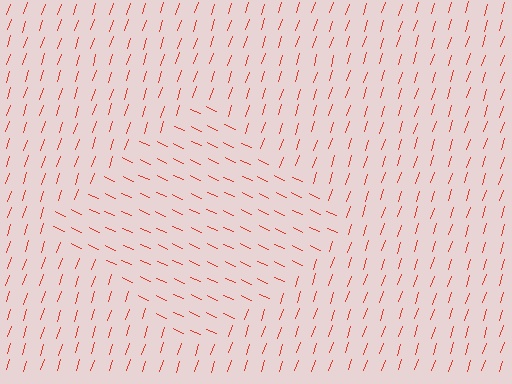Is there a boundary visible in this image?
Yes, there is a texture boundary formed by a change in line orientation.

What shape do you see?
I see a diamond.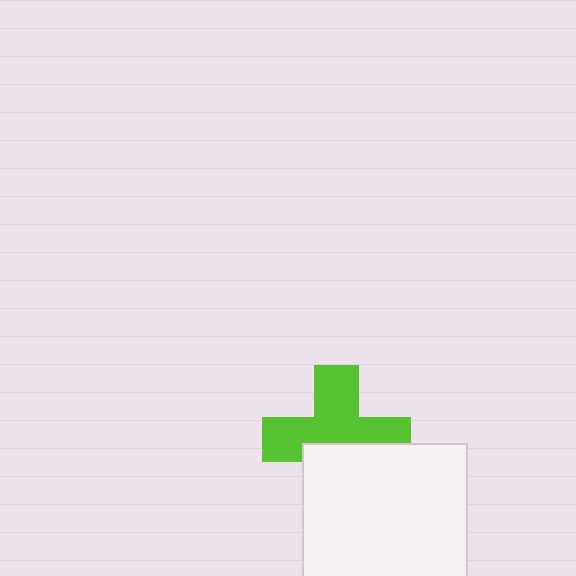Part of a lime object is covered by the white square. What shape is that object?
It is a cross.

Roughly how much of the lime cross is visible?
About half of it is visible (roughly 62%).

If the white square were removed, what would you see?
You would see the complete lime cross.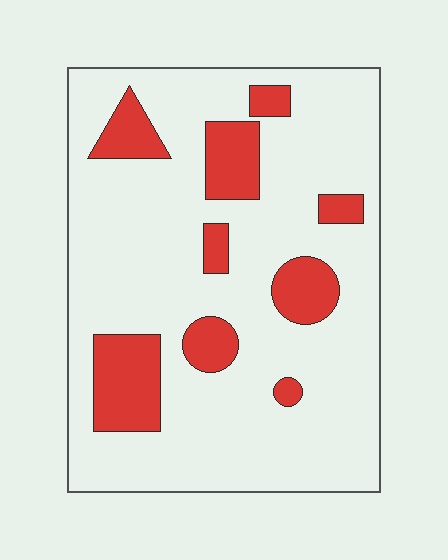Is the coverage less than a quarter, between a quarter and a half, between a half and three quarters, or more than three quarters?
Less than a quarter.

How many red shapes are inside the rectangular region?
9.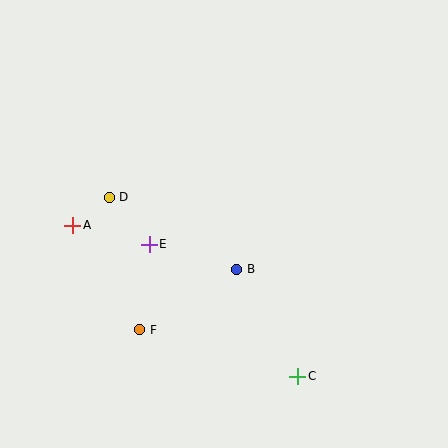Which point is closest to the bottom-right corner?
Point C is closest to the bottom-right corner.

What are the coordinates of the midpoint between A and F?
The midpoint between A and F is at (106, 278).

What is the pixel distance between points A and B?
The distance between A and B is 170 pixels.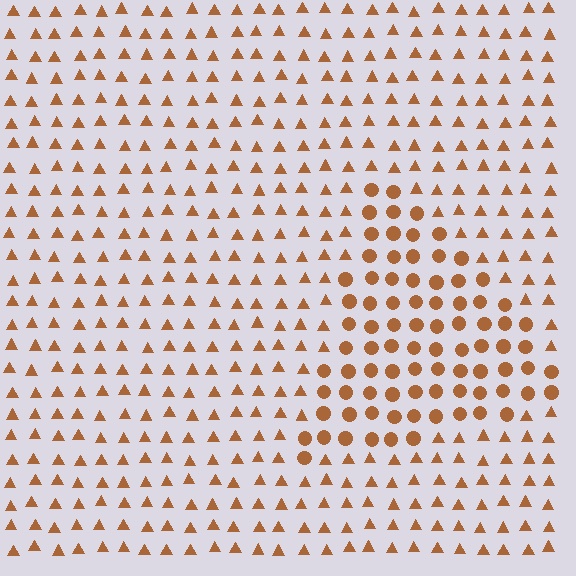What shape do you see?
I see a triangle.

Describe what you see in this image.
The image is filled with small brown elements arranged in a uniform grid. A triangle-shaped region contains circles, while the surrounding area contains triangles. The boundary is defined purely by the change in element shape.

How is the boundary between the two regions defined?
The boundary is defined by a change in element shape: circles inside vs. triangles outside. All elements share the same color and spacing.